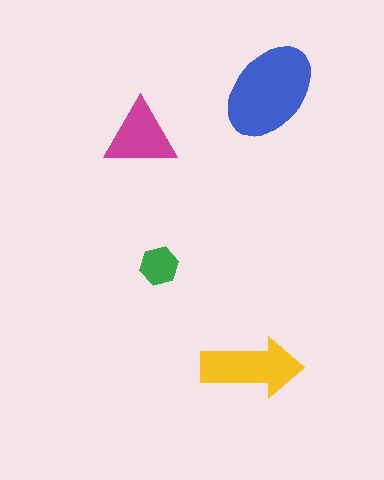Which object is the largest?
The blue ellipse.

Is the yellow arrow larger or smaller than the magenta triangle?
Larger.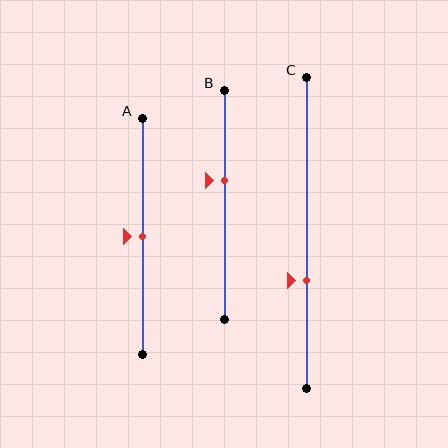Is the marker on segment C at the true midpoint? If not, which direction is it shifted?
No, the marker on segment C is shifted downward by about 15% of the segment length.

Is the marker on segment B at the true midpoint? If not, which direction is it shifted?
No, the marker on segment B is shifted upward by about 10% of the segment length.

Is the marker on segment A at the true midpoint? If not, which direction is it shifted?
Yes, the marker on segment A is at the true midpoint.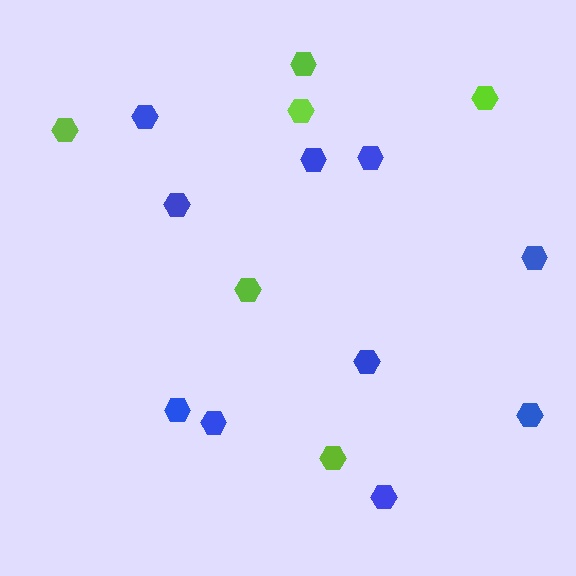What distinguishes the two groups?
There are 2 groups: one group of blue hexagons (10) and one group of lime hexagons (6).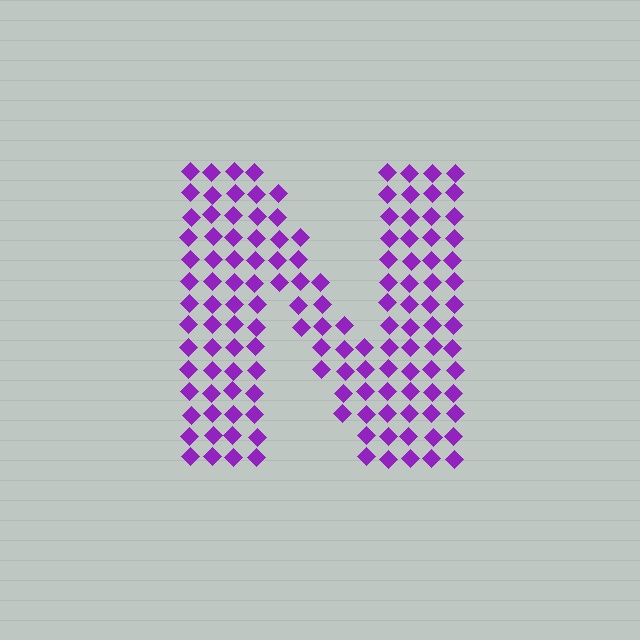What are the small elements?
The small elements are diamonds.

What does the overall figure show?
The overall figure shows the letter N.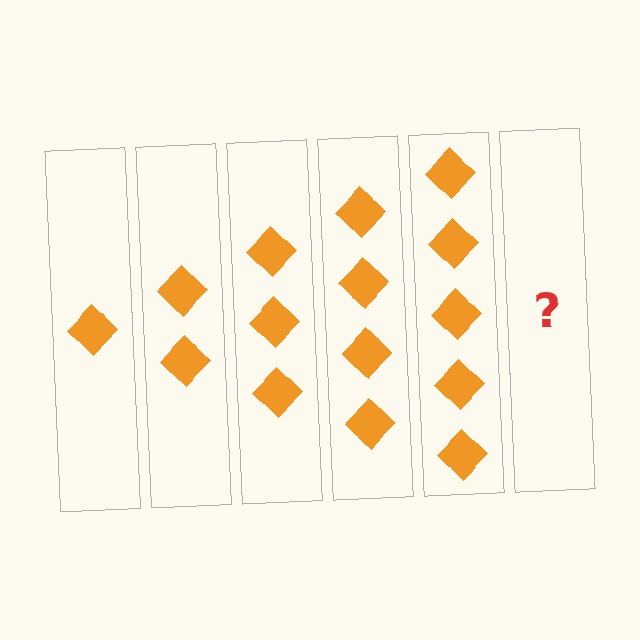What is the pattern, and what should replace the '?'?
The pattern is that each step adds one more diamond. The '?' should be 6 diamonds.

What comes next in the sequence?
The next element should be 6 diamonds.